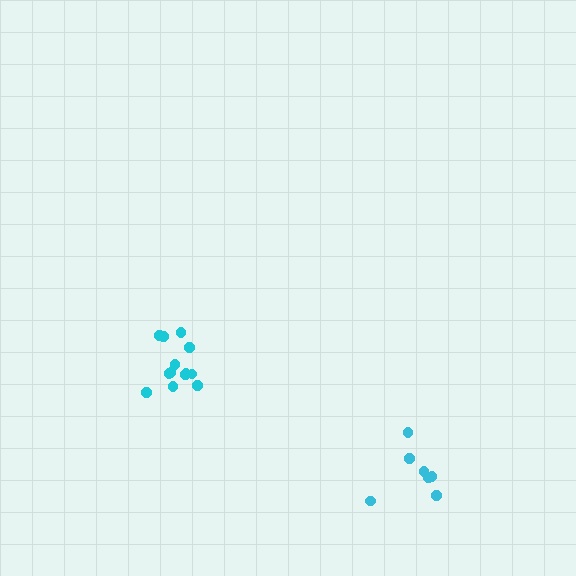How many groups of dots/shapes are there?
There are 2 groups.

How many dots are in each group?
Group 1: 8 dots, Group 2: 13 dots (21 total).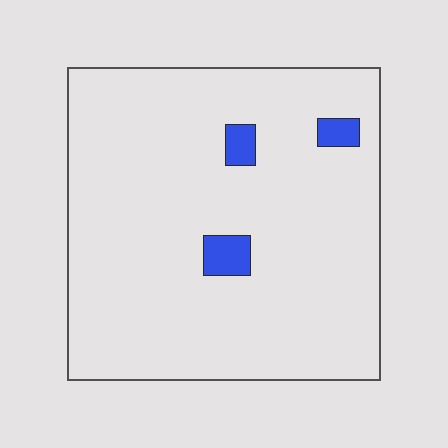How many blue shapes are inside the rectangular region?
3.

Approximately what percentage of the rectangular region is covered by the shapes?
Approximately 5%.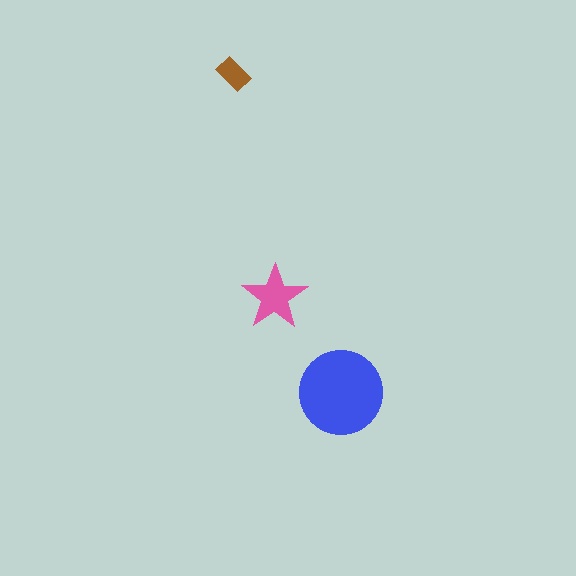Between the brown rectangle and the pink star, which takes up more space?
The pink star.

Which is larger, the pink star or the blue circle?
The blue circle.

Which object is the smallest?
The brown rectangle.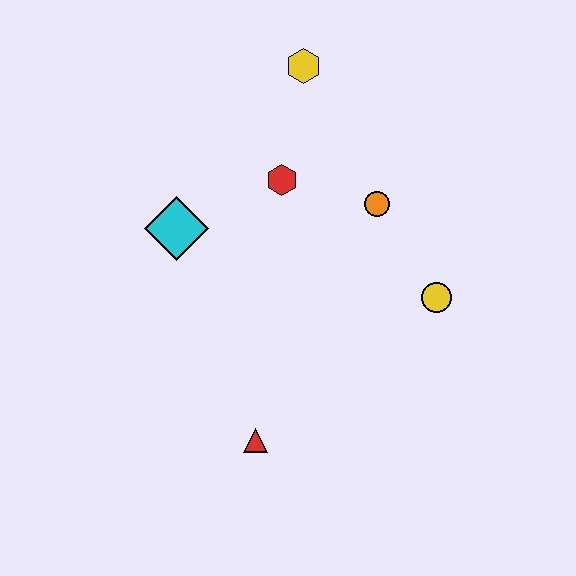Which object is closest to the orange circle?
The red hexagon is closest to the orange circle.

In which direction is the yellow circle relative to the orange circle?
The yellow circle is below the orange circle.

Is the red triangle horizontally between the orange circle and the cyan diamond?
Yes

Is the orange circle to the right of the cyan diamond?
Yes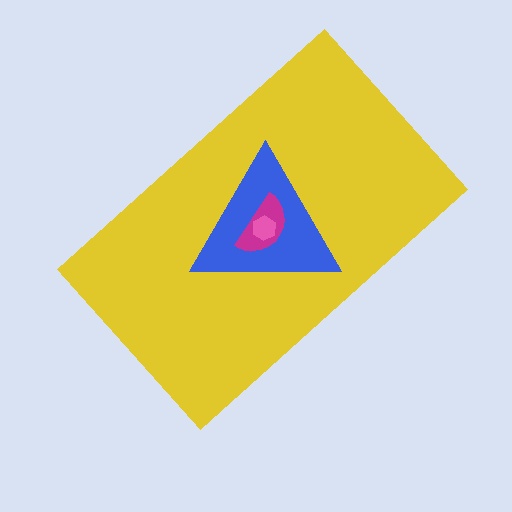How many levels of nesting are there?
4.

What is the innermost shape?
The pink hexagon.